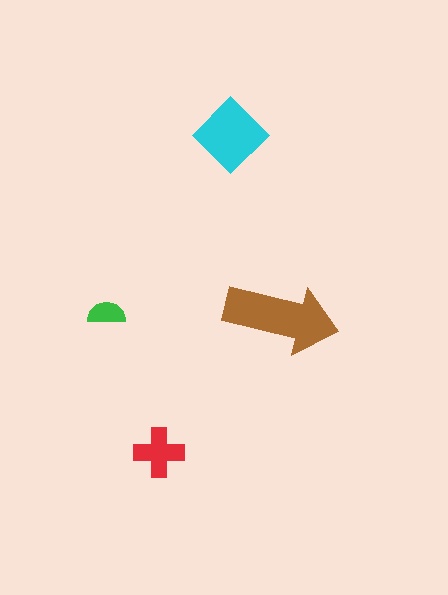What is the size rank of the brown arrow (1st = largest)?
1st.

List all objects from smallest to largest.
The green semicircle, the red cross, the cyan diamond, the brown arrow.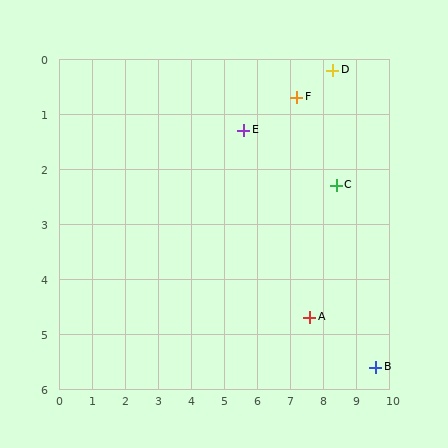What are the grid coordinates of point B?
Point B is at approximately (9.6, 5.6).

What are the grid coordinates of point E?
Point E is at approximately (5.6, 1.3).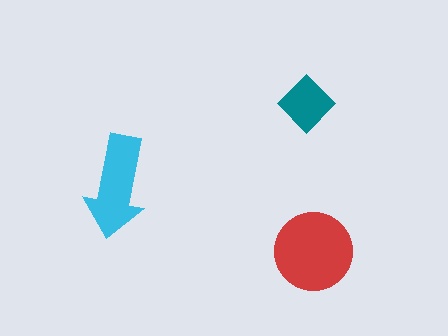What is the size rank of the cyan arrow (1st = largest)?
2nd.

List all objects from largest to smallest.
The red circle, the cyan arrow, the teal diamond.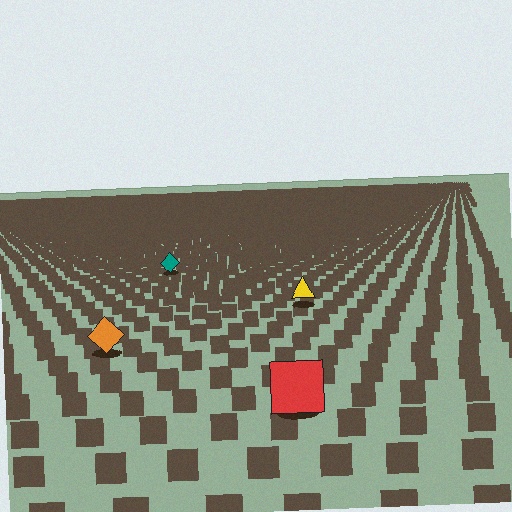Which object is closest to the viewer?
The red square is closest. The texture marks near it are larger and more spread out.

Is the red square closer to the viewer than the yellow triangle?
Yes. The red square is closer — you can tell from the texture gradient: the ground texture is coarser near it.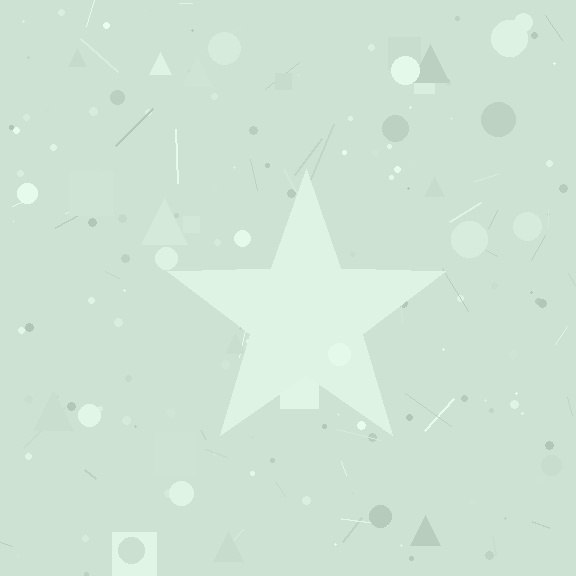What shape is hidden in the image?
A star is hidden in the image.